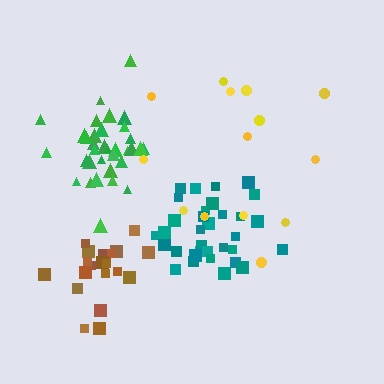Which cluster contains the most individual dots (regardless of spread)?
Green (34).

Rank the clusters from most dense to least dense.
green, teal, brown, yellow.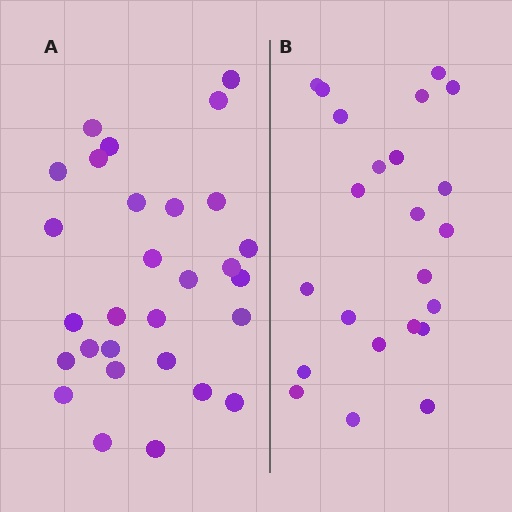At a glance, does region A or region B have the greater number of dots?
Region A (the left region) has more dots.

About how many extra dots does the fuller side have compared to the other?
Region A has about 6 more dots than region B.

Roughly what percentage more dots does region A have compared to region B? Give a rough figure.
About 25% more.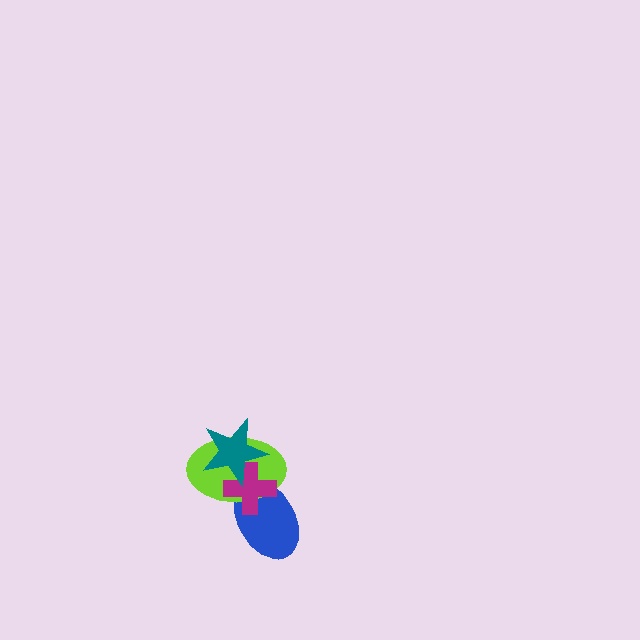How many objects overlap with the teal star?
2 objects overlap with the teal star.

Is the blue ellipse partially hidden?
Yes, it is partially covered by another shape.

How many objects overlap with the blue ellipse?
2 objects overlap with the blue ellipse.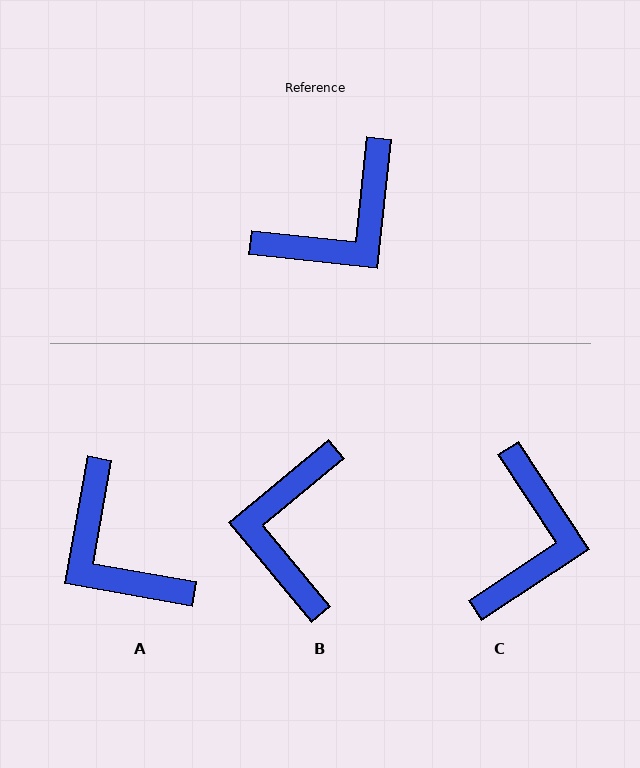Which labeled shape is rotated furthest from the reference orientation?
B, about 135 degrees away.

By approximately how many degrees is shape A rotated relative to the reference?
Approximately 94 degrees clockwise.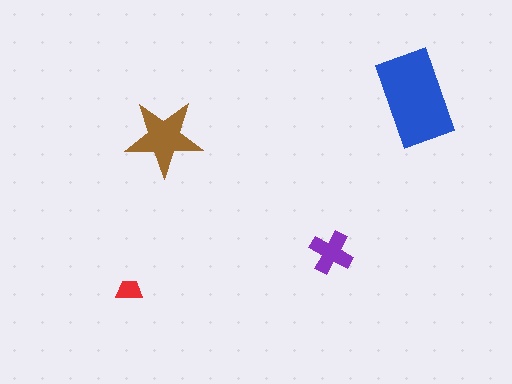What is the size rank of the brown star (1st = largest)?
2nd.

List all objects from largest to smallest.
The blue rectangle, the brown star, the purple cross, the red trapezoid.